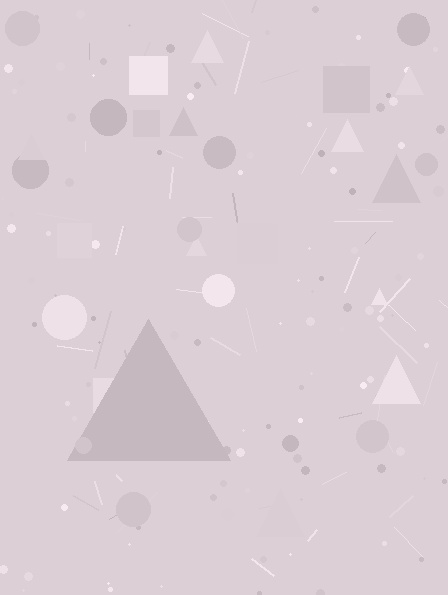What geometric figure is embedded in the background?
A triangle is embedded in the background.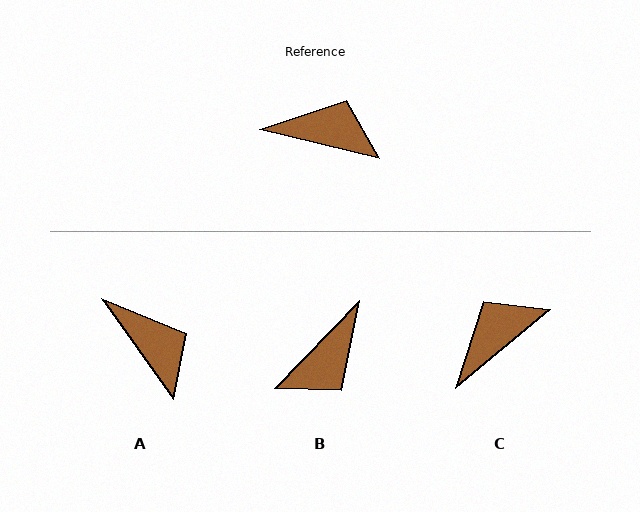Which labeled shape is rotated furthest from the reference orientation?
B, about 120 degrees away.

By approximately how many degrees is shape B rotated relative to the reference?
Approximately 120 degrees clockwise.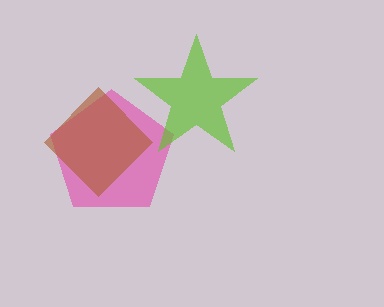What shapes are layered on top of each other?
The layered shapes are: a pink pentagon, a brown diamond, a lime star.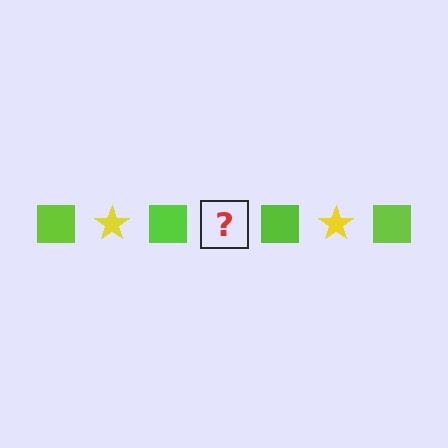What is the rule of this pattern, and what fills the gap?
The rule is that the pattern alternates between lime square and yellow star. The gap should be filled with a yellow star.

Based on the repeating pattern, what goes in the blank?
The blank should be a yellow star.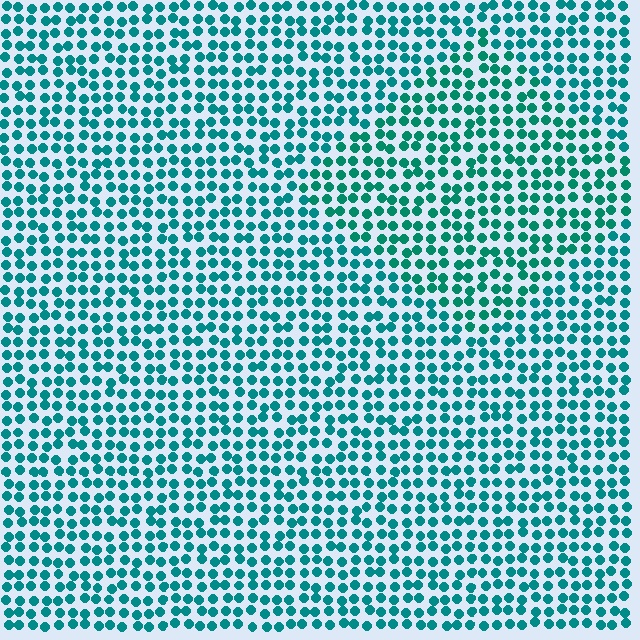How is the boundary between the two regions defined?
The boundary is defined purely by a slight shift in hue (about 15 degrees). Spacing, size, and orientation are identical on both sides.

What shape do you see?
I see a diamond.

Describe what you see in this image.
The image is filled with small teal elements in a uniform arrangement. A diamond-shaped region is visible where the elements are tinted to a slightly different hue, forming a subtle color boundary.